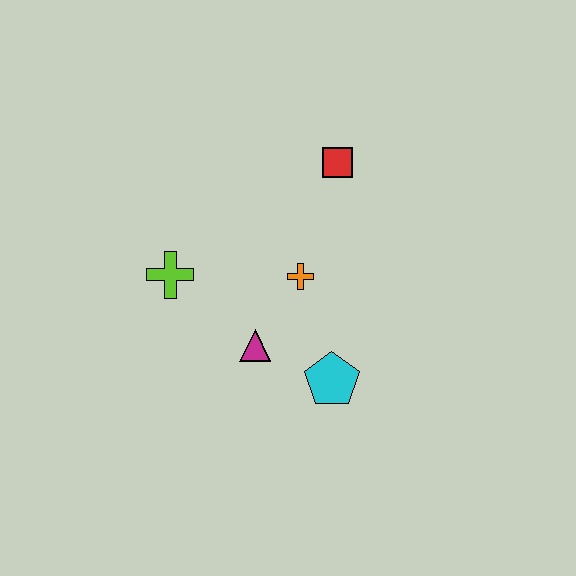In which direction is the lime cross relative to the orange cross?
The lime cross is to the left of the orange cross.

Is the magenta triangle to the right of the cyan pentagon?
No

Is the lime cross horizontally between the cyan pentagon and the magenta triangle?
No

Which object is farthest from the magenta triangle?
The red square is farthest from the magenta triangle.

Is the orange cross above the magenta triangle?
Yes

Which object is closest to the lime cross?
The magenta triangle is closest to the lime cross.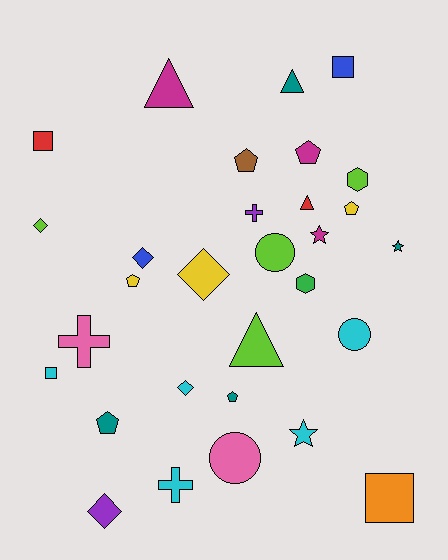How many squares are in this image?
There are 4 squares.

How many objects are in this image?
There are 30 objects.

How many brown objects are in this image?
There is 1 brown object.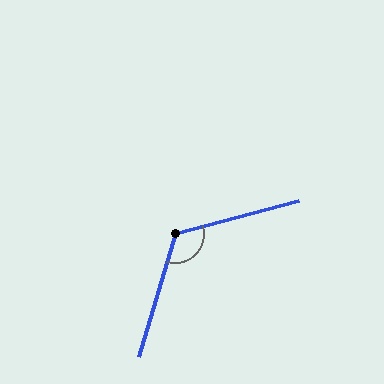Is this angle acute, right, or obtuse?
It is obtuse.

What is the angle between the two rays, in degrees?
Approximately 121 degrees.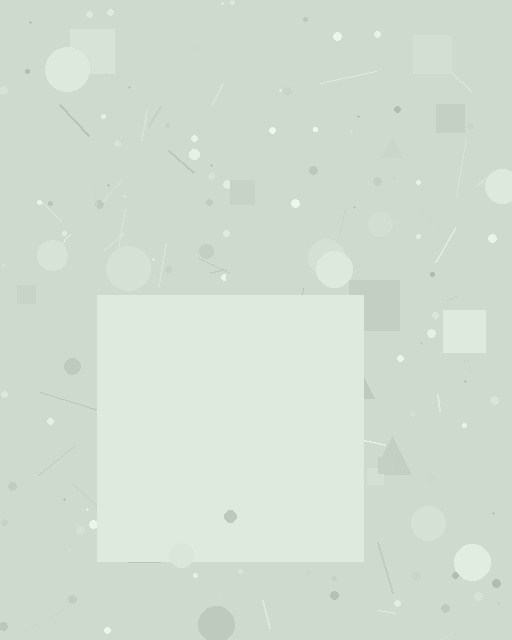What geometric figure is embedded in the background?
A square is embedded in the background.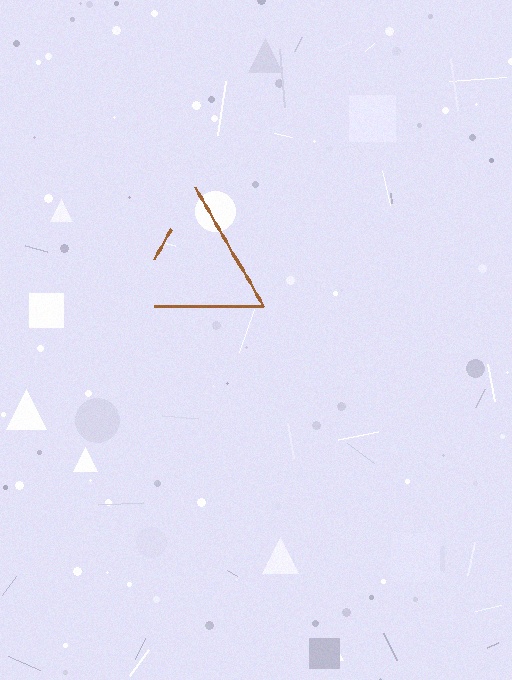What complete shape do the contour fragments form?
The contour fragments form a triangle.